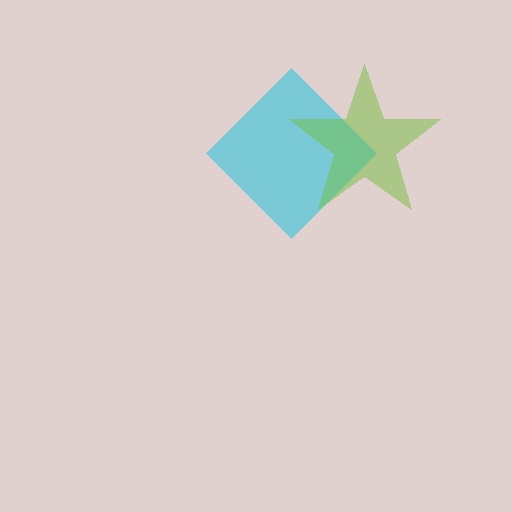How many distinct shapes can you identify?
There are 2 distinct shapes: a cyan diamond, a lime star.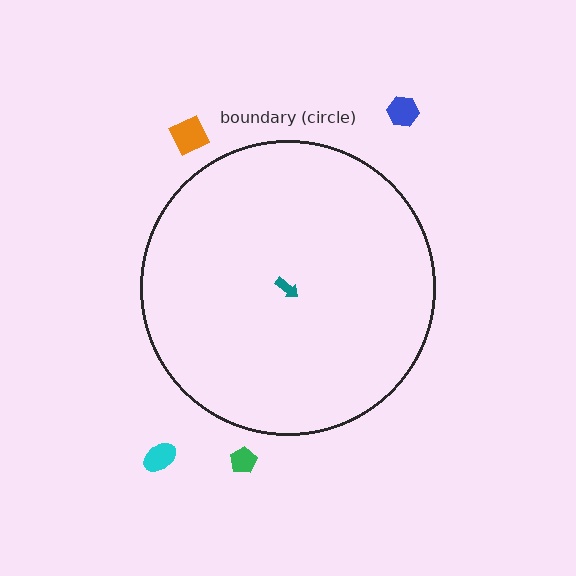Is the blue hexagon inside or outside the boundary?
Outside.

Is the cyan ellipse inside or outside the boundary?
Outside.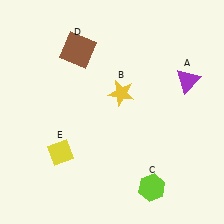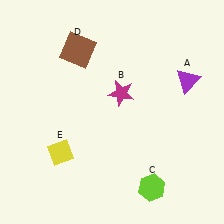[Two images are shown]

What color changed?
The star (B) changed from yellow in Image 1 to magenta in Image 2.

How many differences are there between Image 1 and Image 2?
There is 1 difference between the two images.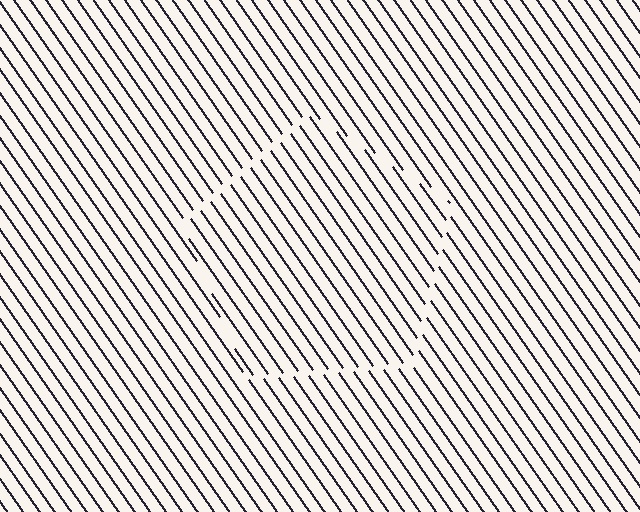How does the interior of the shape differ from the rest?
The interior of the shape contains the same grating, shifted by half a period — the contour is defined by the phase discontinuity where line-ends from the inner and outer gratings abut.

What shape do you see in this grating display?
An illusory pentagon. The interior of the shape contains the same grating, shifted by half a period — the contour is defined by the phase discontinuity where line-ends from the inner and outer gratings abut.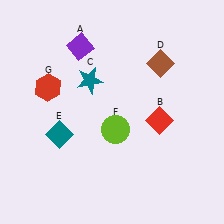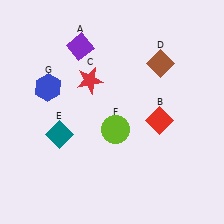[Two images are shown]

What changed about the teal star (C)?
In Image 1, C is teal. In Image 2, it changed to red.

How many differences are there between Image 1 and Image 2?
There are 2 differences between the two images.